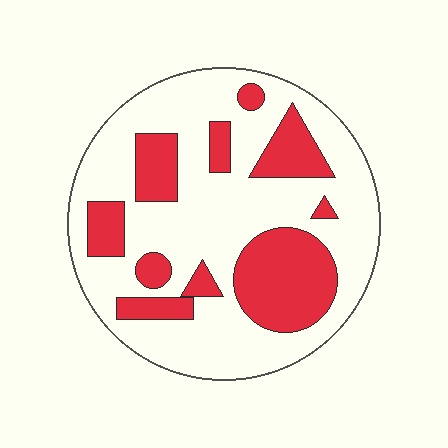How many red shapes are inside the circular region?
10.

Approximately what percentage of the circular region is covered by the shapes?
Approximately 30%.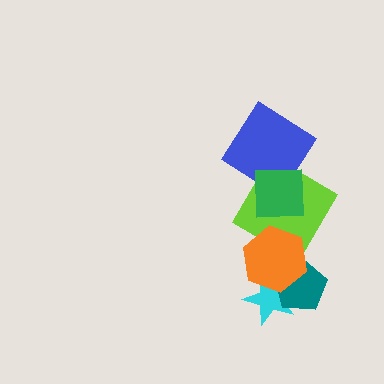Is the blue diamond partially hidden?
Yes, it is partially covered by another shape.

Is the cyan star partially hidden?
Yes, it is partially covered by another shape.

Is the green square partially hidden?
No, no other shape covers it.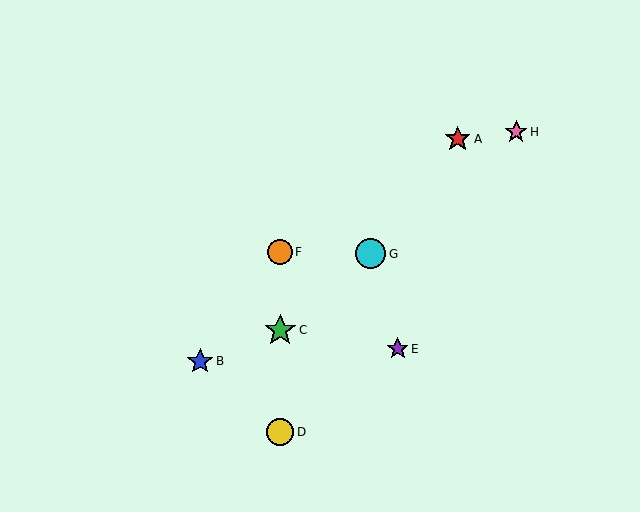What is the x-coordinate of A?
Object A is at x≈458.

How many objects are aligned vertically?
3 objects (C, D, F) are aligned vertically.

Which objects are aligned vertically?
Objects C, D, F are aligned vertically.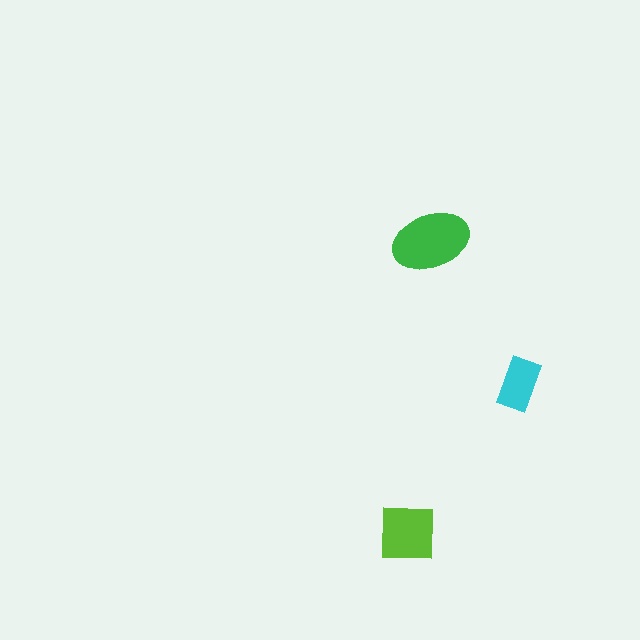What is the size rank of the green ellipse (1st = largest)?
1st.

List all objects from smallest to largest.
The cyan rectangle, the lime square, the green ellipse.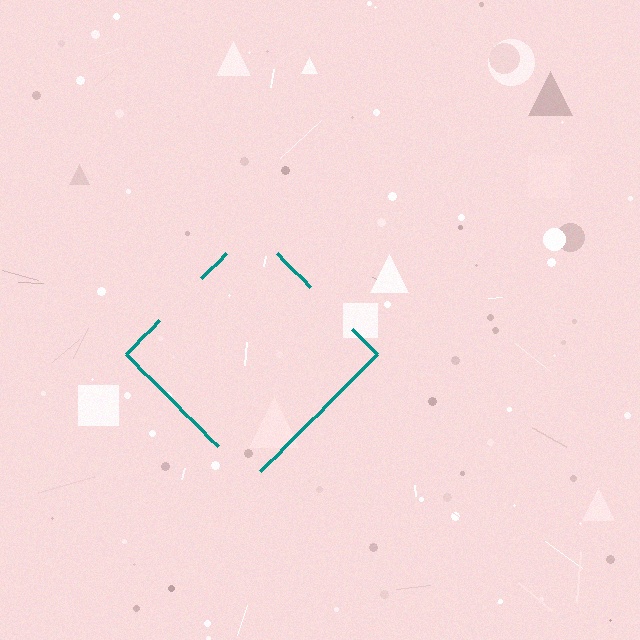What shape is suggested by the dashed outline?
The dashed outline suggests a diamond.